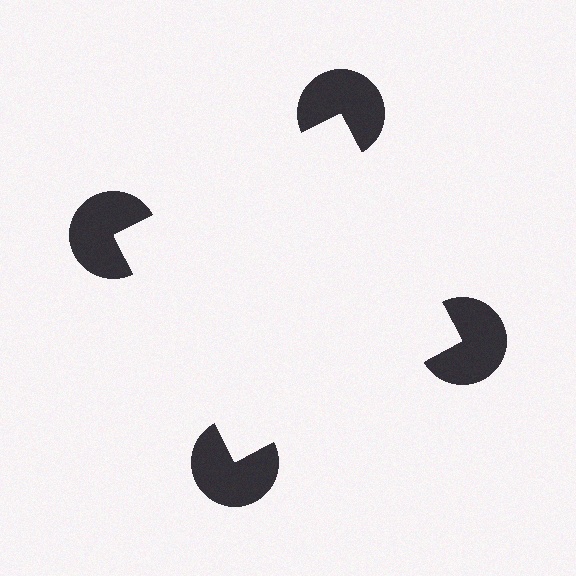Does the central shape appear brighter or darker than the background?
It typically appears slightly brighter than the background, even though no actual brightness change is drawn.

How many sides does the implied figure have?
4 sides.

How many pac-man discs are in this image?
There are 4 — one at each vertex of the illusory square.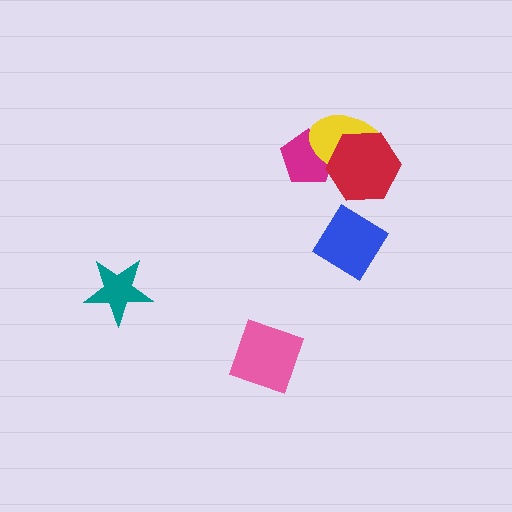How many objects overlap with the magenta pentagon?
2 objects overlap with the magenta pentagon.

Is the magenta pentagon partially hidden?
Yes, it is partially covered by another shape.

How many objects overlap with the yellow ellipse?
2 objects overlap with the yellow ellipse.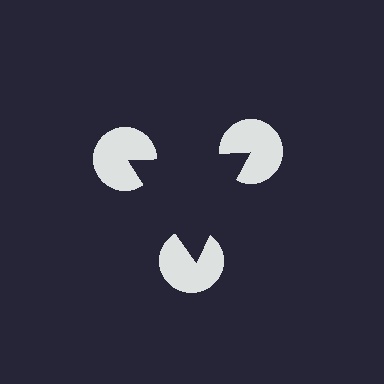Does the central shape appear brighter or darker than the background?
It typically appears slightly darker than the background, even though no actual brightness change is drawn.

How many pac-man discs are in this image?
There are 3 — one at each vertex of the illusory triangle.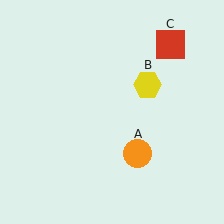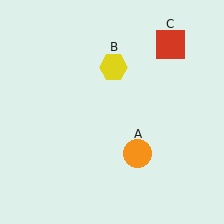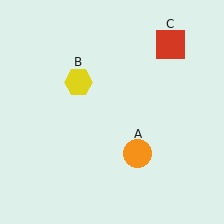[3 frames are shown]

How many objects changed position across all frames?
1 object changed position: yellow hexagon (object B).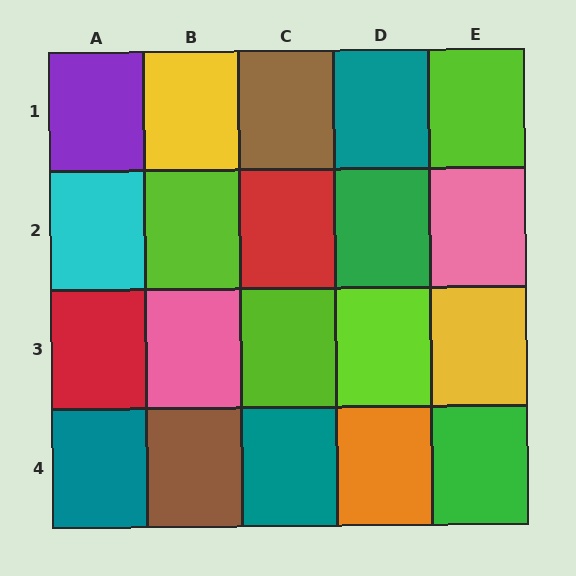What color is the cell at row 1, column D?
Teal.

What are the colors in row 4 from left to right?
Teal, brown, teal, orange, green.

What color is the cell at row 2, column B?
Lime.